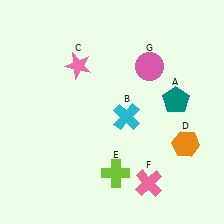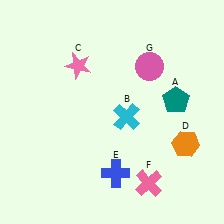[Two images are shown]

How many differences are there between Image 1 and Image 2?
There is 1 difference between the two images.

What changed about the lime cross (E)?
In Image 1, E is lime. In Image 2, it changed to blue.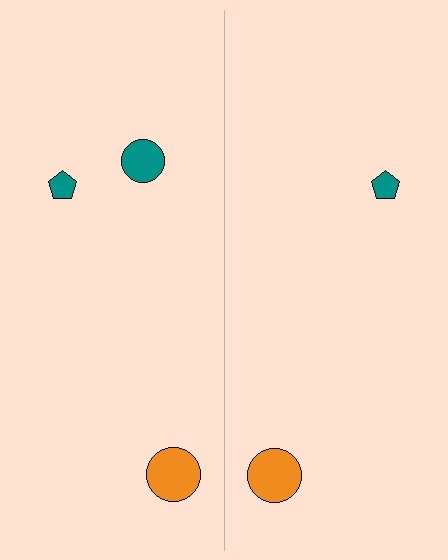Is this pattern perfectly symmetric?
No, the pattern is not perfectly symmetric. A teal circle is missing from the right side.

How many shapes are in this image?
There are 5 shapes in this image.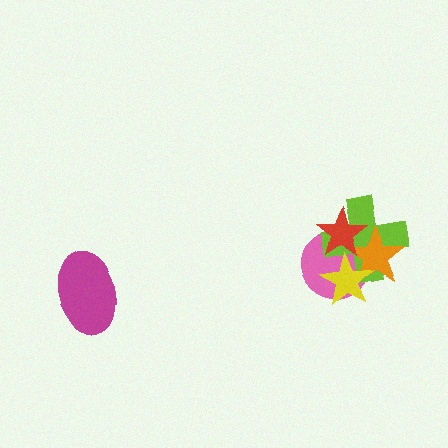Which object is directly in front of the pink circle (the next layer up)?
The lime cross is directly in front of the pink circle.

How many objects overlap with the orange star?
4 objects overlap with the orange star.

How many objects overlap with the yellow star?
4 objects overlap with the yellow star.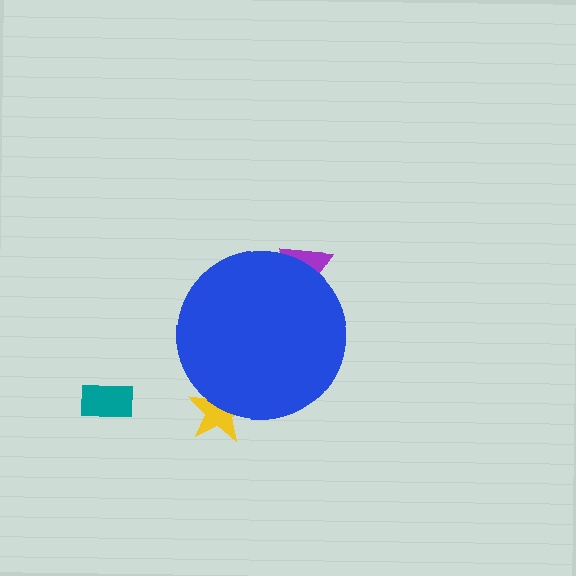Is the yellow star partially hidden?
Yes, the yellow star is partially hidden behind the blue circle.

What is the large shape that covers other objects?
A blue circle.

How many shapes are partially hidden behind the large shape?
2 shapes are partially hidden.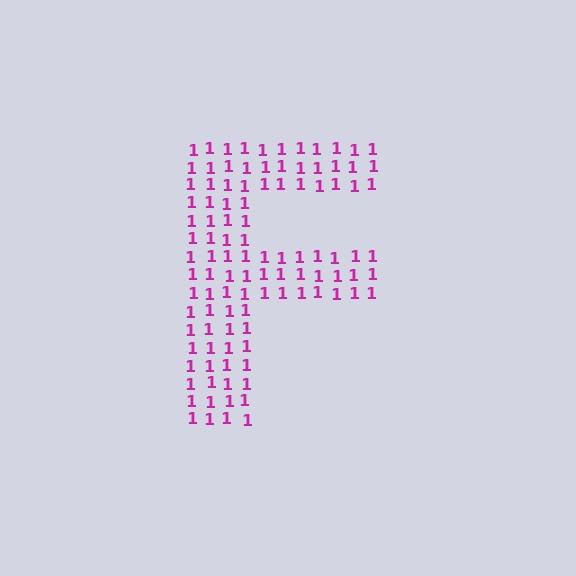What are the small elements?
The small elements are digit 1's.